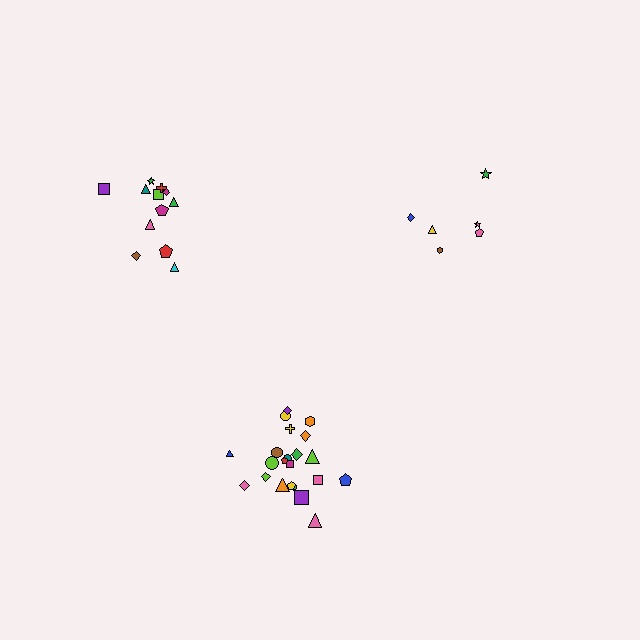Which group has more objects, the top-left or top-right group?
The top-left group.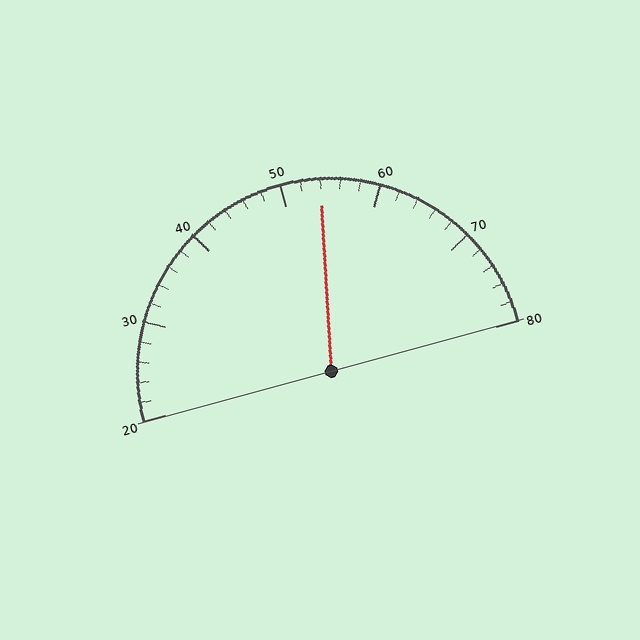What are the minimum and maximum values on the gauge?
The gauge ranges from 20 to 80.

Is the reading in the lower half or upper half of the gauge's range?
The reading is in the upper half of the range (20 to 80).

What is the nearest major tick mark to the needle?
The nearest major tick mark is 50.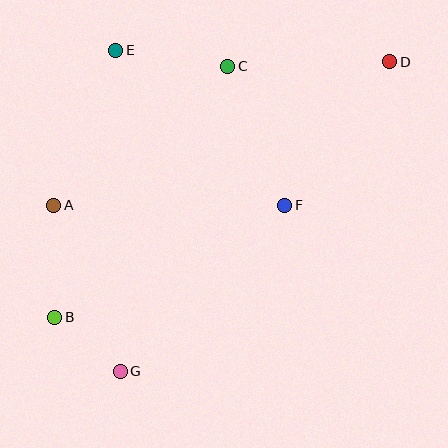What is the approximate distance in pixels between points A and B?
The distance between A and B is approximately 112 pixels.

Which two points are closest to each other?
Points B and G are closest to each other.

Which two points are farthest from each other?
Points B and D are farthest from each other.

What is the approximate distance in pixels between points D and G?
The distance between D and G is approximately 410 pixels.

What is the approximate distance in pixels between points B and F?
The distance between B and F is approximately 256 pixels.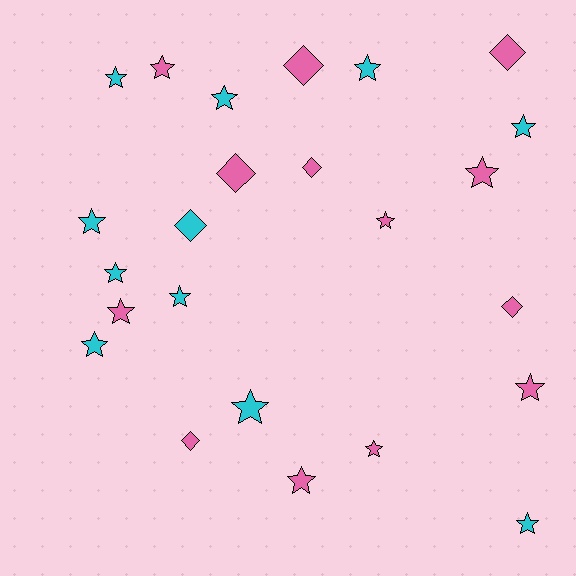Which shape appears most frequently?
Star, with 17 objects.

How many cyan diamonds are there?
There is 1 cyan diamond.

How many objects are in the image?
There are 24 objects.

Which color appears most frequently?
Pink, with 13 objects.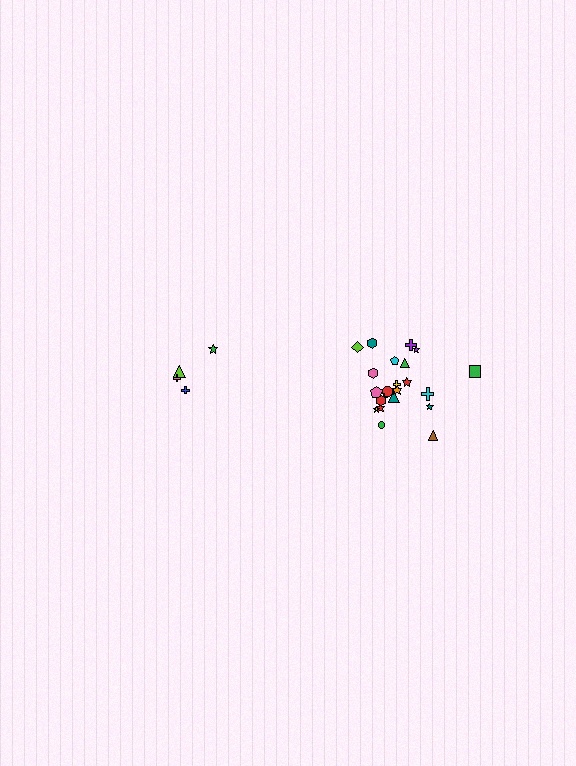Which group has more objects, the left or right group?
The right group.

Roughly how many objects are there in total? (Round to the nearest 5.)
Roughly 25 objects in total.